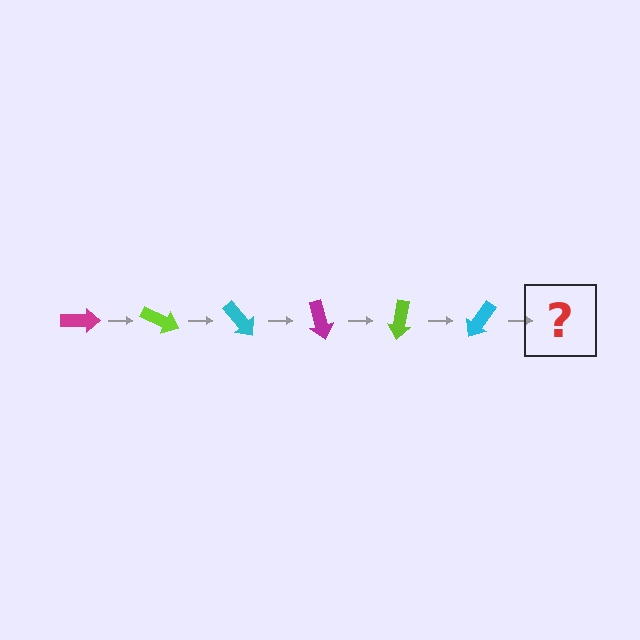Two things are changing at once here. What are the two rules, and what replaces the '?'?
The two rules are that it rotates 25 degrees each step and the color cycles through magenta, lime, and cyan. The '?' should be a magenta arrow, rotated 150 degrees from the start.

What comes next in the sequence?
The next element should be a magenta arrow, rotated 150 degrees from the start.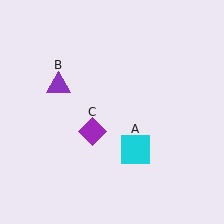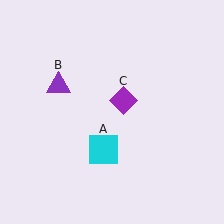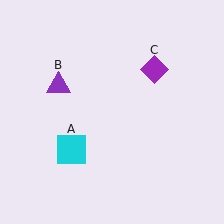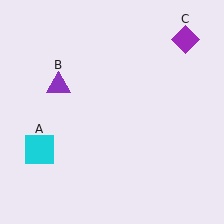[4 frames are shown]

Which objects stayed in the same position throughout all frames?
Purple triangle (object B) remained stationary.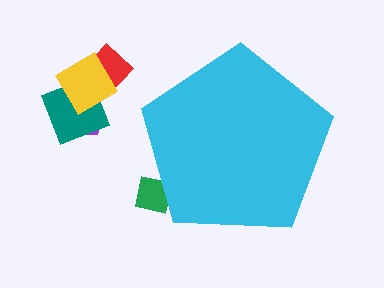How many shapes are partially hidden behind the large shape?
1 shape is partially hidden.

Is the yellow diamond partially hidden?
No, the yellow diamond is fully visible.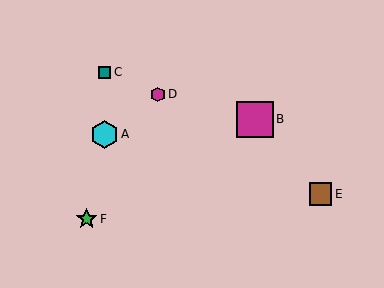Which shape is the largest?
The magenta square (labeled B) is the largest.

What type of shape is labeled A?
Shape A is a cyan hexagon.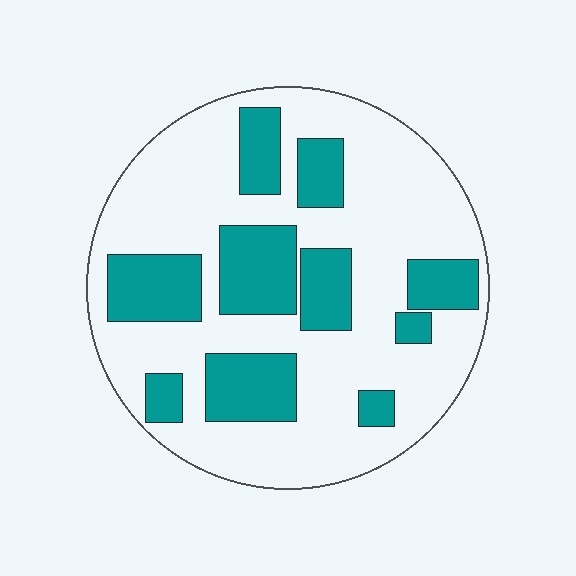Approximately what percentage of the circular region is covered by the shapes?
Approximately 30%.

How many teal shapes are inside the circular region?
10.